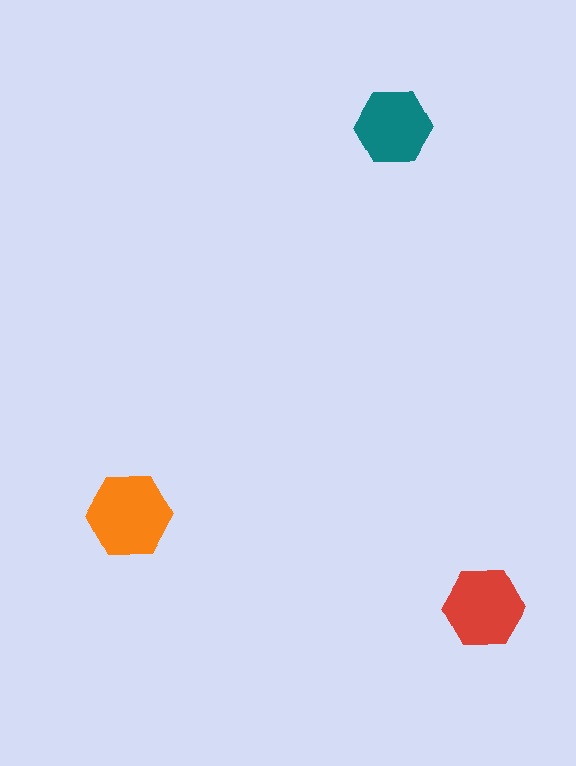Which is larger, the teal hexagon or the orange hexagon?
The orange one.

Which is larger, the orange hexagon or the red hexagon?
The orange one.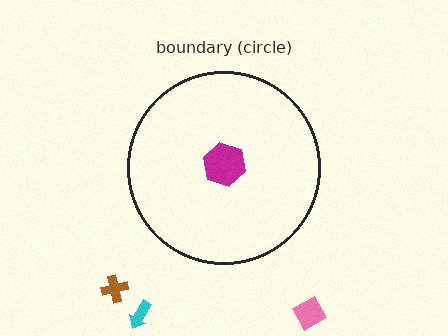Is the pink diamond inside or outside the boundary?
Outside.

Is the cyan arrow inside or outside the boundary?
Outside.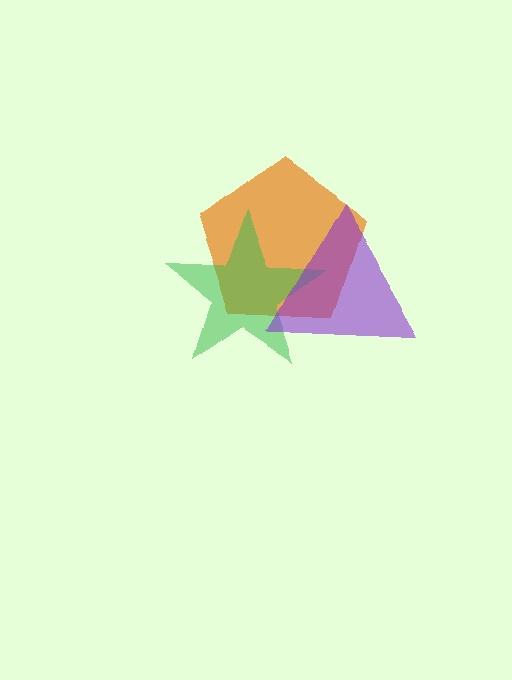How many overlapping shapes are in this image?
There are 3 overlapping shapes in the image.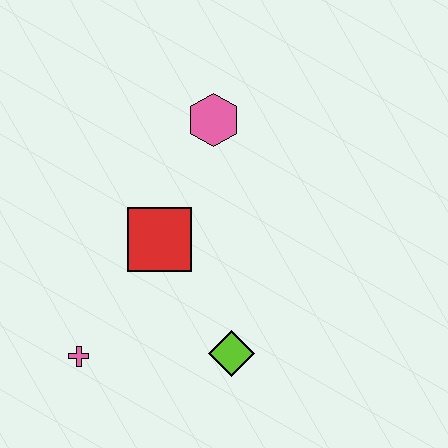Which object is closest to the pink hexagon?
The red square is closest to the pink hexagon.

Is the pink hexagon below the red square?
No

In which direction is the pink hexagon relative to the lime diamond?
The pink hexagon is above the lime diamond.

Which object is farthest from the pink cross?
The pink hexagon is farthest from the pink cross.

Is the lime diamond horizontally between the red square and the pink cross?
No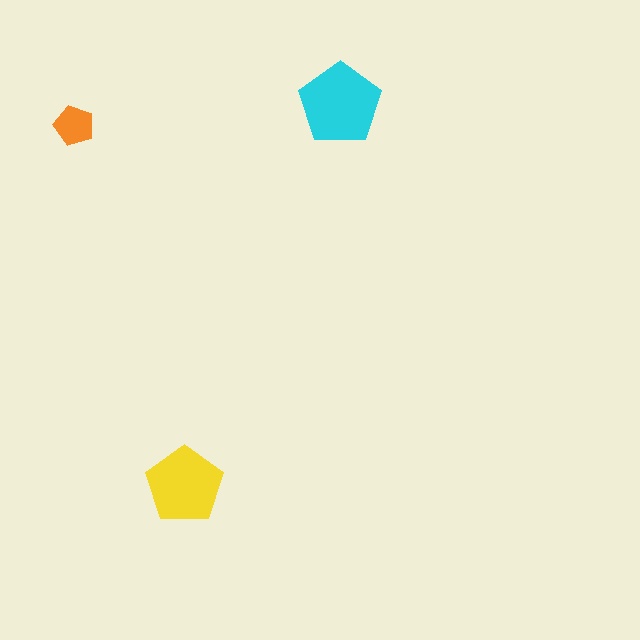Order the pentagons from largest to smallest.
the cyan one, the yellow one, the orange one.